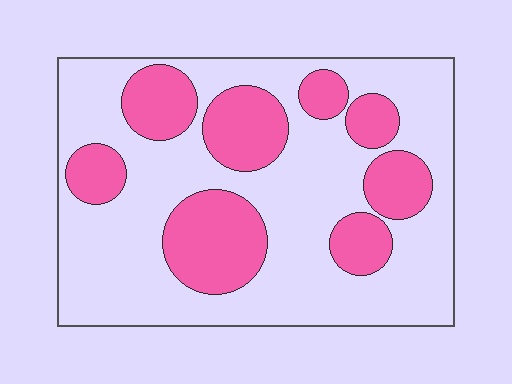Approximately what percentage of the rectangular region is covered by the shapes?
Approximately 30%.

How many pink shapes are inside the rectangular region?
8.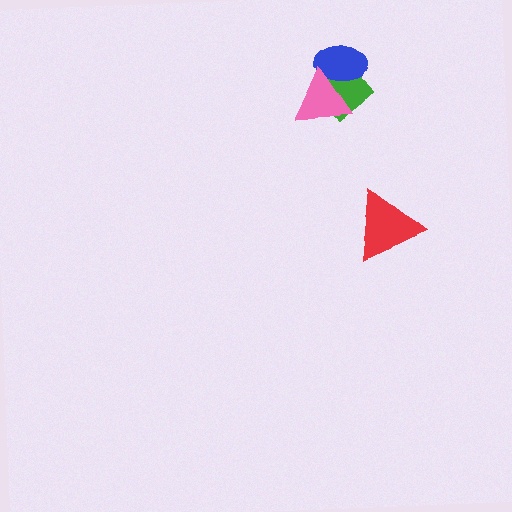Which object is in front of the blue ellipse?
The pink triangle is in front of the blue ellipse.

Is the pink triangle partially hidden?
No, no other shape covers it.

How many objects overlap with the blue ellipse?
2 objects overlap with the blue ellipse.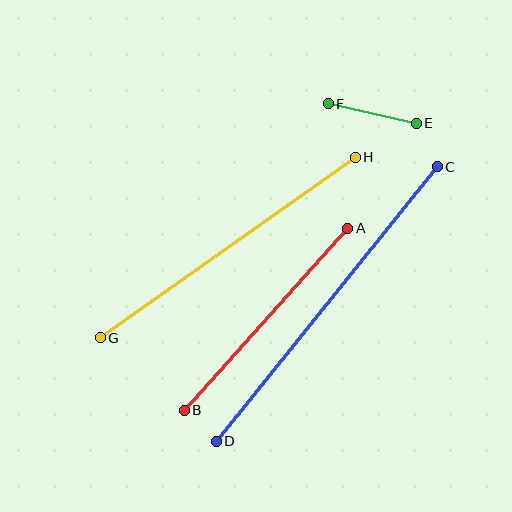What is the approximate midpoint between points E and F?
The midpoint is at approximately (372, 113) pixels.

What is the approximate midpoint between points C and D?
The midpoint is at approximately (327, 304) pixels.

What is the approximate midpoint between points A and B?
The midpoint is at approximately (266, 319) pixels.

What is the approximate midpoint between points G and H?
The midpoint is at approximately (228, 248) pixels.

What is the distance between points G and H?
The distance is approximately 312 pixels.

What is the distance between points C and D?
The distance is approximately 352 pixels.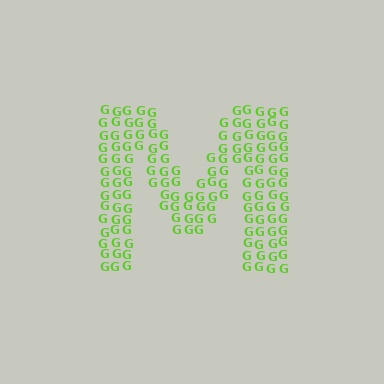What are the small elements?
The small elements are letter G's.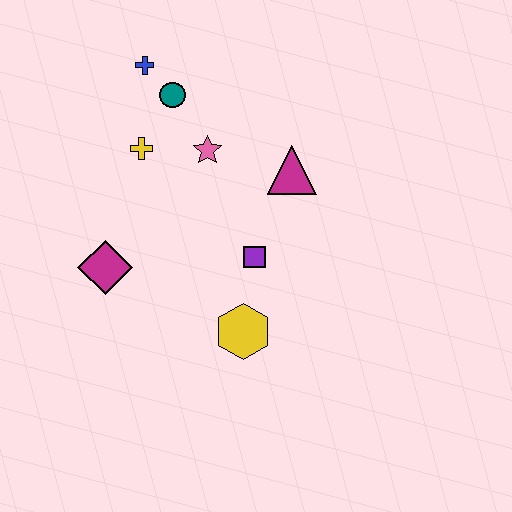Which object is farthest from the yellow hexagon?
The blue cross is farthest from the yellow hexagon.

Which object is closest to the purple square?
The yellow hexagon is closest to the purple square.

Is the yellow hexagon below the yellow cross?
Yes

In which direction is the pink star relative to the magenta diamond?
The pink star is above the magenta diamond.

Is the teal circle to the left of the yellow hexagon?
Yes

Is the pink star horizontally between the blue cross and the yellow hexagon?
Yes